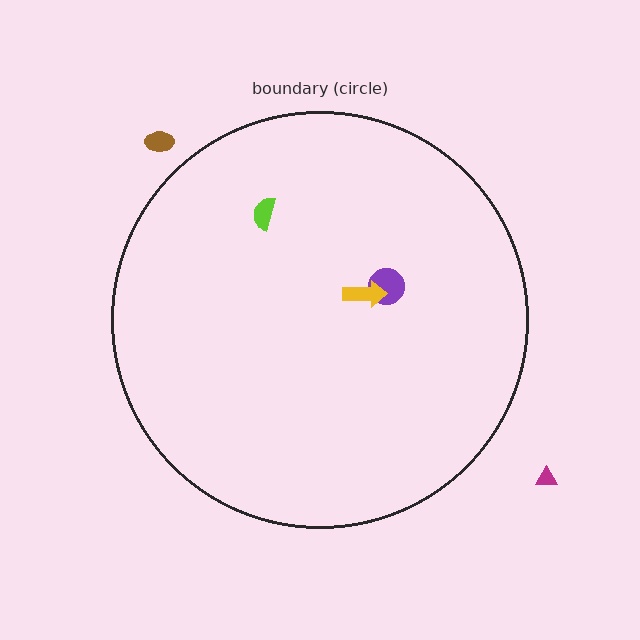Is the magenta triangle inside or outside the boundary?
Outside.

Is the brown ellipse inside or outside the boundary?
Outside.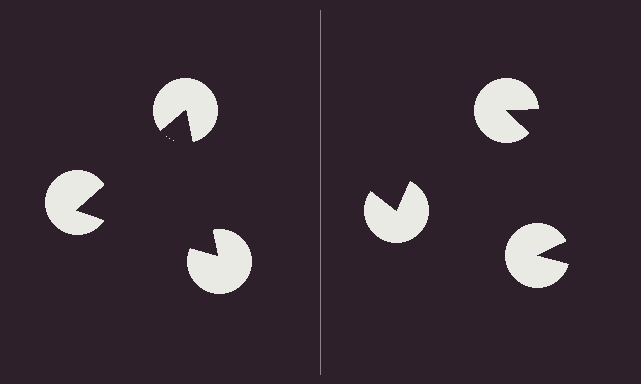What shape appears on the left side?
An illusory triangle.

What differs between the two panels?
The pac-man discs are positioned identically on both sides; only the wedge orientations differ. On the left they align to a triangle; on the right they are misaligned.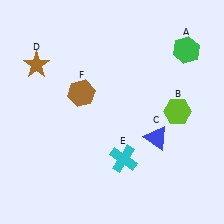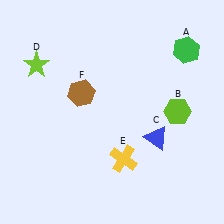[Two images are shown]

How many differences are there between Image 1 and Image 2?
There are 2 differences between the two images.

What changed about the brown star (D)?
In Image 1, D is brown. In Image 2, it changed to lime.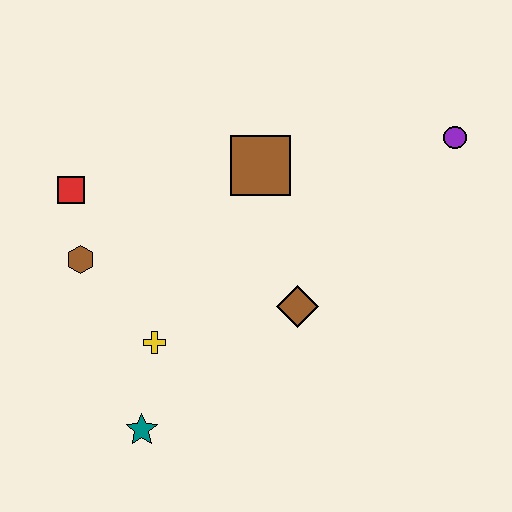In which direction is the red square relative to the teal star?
The red square is above the teal star.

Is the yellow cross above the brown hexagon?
No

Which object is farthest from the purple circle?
The teal star is farthest from the purple circle.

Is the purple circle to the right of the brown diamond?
Yes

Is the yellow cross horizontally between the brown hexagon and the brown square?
Yes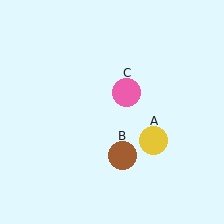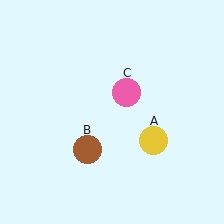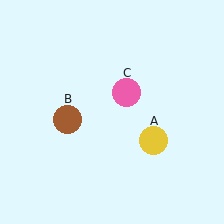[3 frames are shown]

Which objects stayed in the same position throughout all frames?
Yellow circle (object A) and pink circle (object C) remained stationary.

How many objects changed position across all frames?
1 object changed position: brown circle (object B).